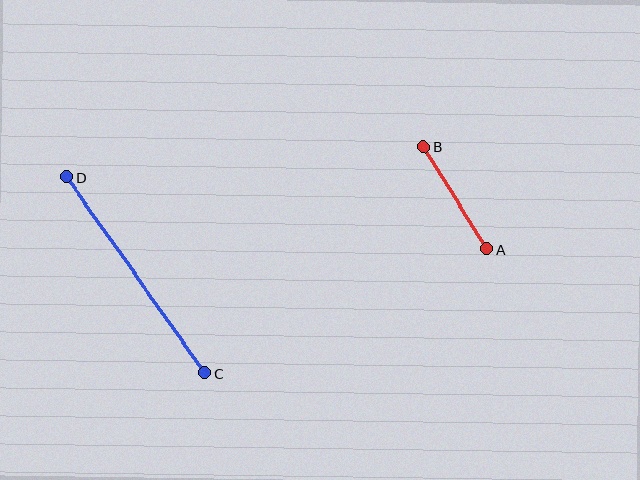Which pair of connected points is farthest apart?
Points C and D are farthest apart.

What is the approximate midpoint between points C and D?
The midpoint is at approximately (136, 275) pixels.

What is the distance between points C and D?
The distance is approximately 240 pixels.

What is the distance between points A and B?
The distance is approximately 120 pixels.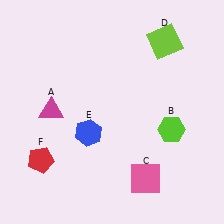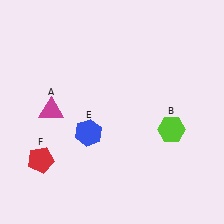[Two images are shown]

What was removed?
The pink square (C), the lime square (D) were removed in Image 2.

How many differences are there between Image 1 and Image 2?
There are 2 differences between the two images.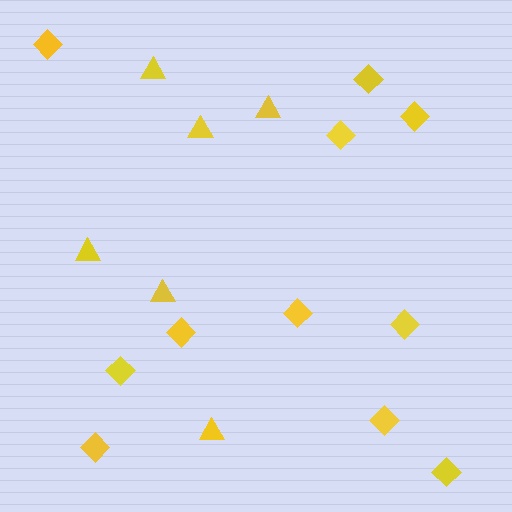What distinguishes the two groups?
There are 2 groups: one group of diamonds (11) and one group of triangles (6).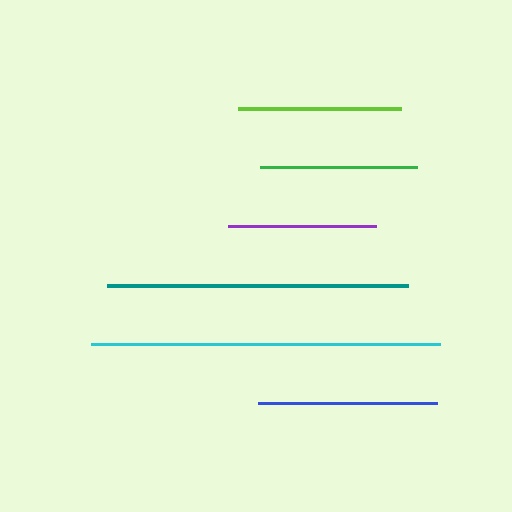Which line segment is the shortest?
The purple line is the shortest at approximately 147 pixels.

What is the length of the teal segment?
The teal segment is approximately 301 pixels long.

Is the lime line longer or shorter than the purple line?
The lime line is longer than the purple line.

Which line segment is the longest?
The cyan line is the longest at approximately 349 pixels.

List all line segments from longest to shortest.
From longest to shortest: cyan, teal, blue, lime, green, purple.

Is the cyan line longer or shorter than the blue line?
The cyan line is longer than the blue line.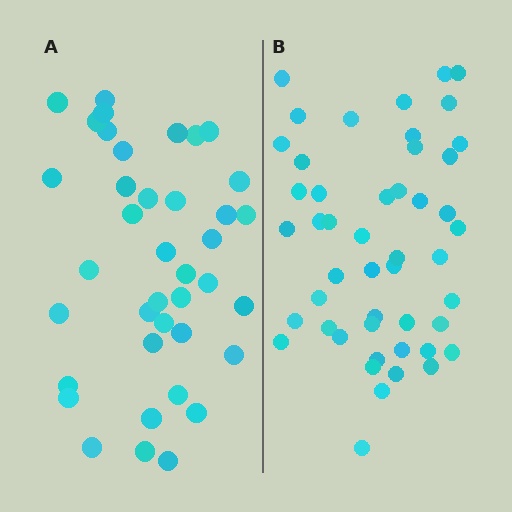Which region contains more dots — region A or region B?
Region B (the right region) has more dots.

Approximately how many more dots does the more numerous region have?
Region B has roughly 8 or so more dots than region A.